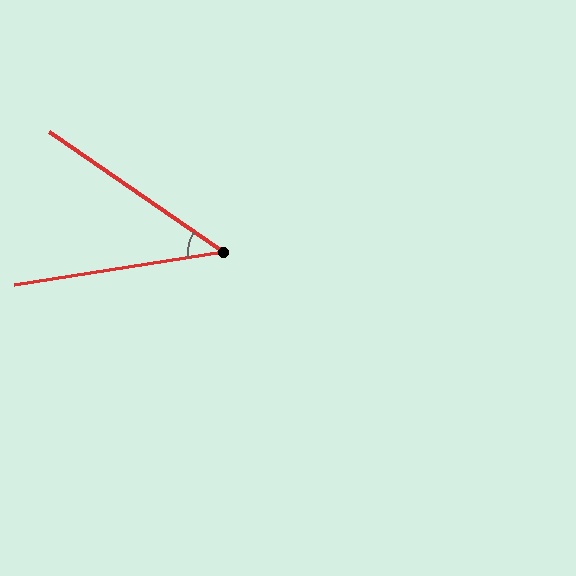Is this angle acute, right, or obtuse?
It is acute.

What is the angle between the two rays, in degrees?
Approximately 44 degrees.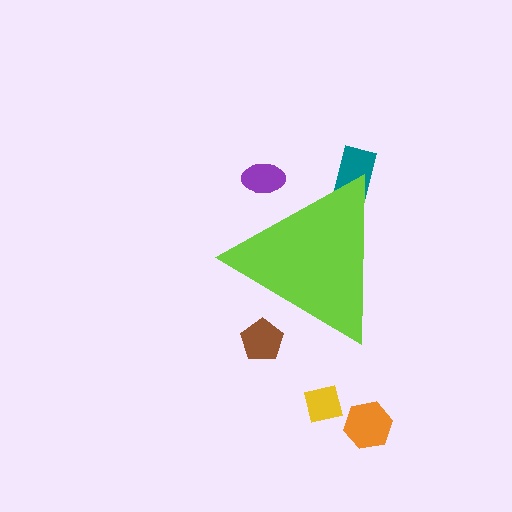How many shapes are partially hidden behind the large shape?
3 shapes are partially hidden.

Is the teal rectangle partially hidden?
Yes, the teal rectangle is partially hidden behind the lime triangle.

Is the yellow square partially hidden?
No, the yellow square is fully visible.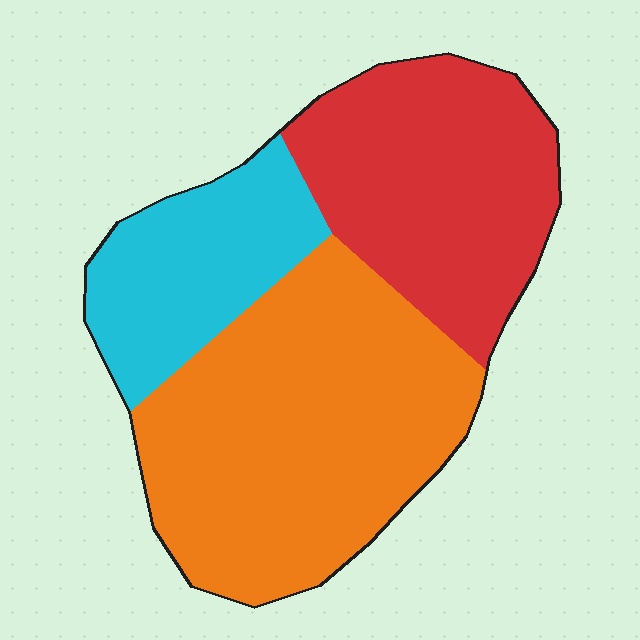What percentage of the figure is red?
Red takes up between a quarter and a half of the figure.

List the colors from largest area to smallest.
From largest to smallest: orange, red, cyan.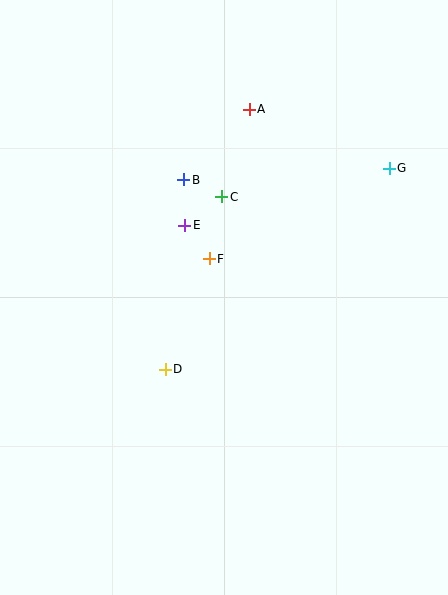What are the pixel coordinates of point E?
Point E is at (185, 225).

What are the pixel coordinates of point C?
Point C is at (222, 197).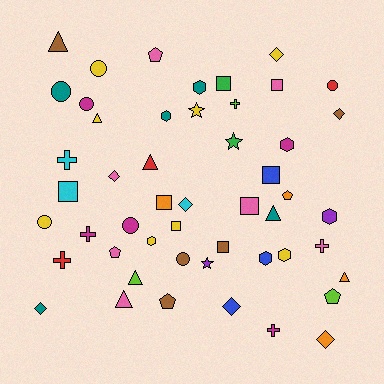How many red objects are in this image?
There are 3 red objects.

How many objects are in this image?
There are 50 objects.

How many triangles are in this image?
There are 7 triangles.